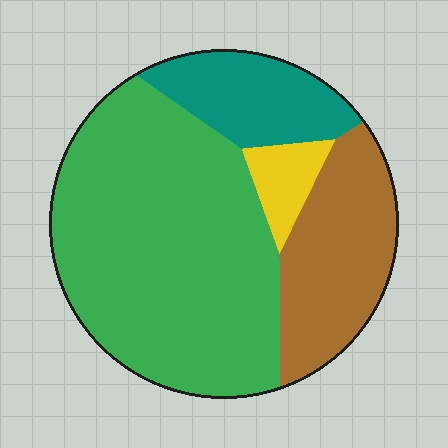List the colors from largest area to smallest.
From largest to smallest: green, brown, teal, yellow.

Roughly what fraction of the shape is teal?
Teal covers around 15% of the shape.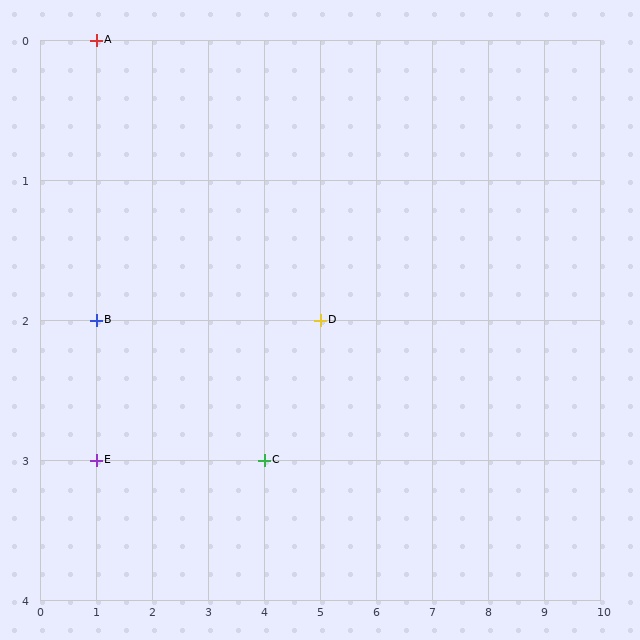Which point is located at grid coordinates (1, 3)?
Point E is at (1, 3).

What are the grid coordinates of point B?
Point B is at grid coordinates (1, 2).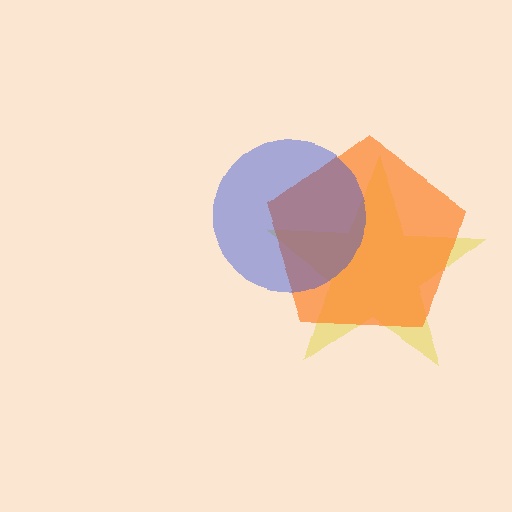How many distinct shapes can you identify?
There are 3 distinct shapes: a yellow star, an orange pentagon, a blue circle.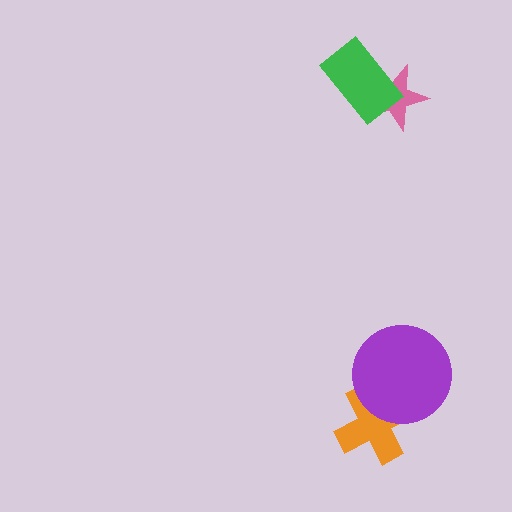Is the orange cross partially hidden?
Yes, it is partially covered by another shape.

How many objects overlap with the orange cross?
1 object overlaps with the orange cross.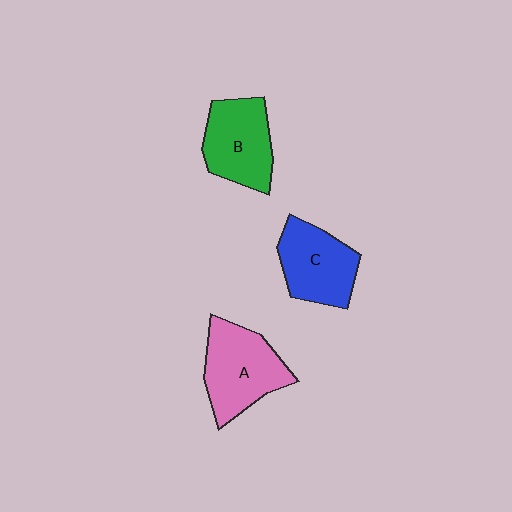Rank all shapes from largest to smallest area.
From largest to smallest: A (pink), B (green), C (blue).